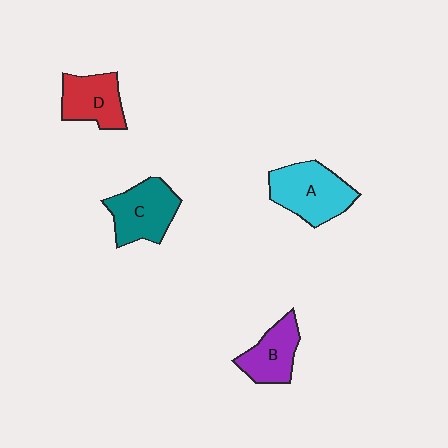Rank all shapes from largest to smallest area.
From largest to smallest: A (cyan), C (teal), D (red), B (purple).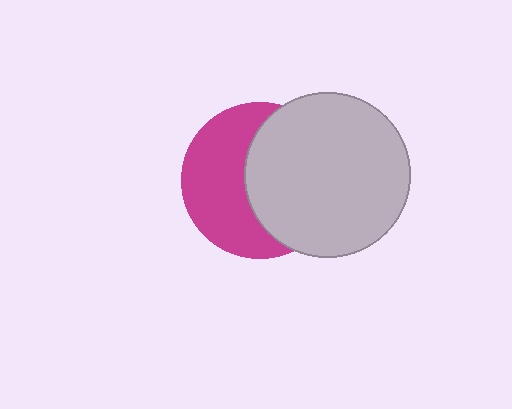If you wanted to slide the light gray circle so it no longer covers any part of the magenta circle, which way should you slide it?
Slide it right — that is the most direct way to separate the two shapes.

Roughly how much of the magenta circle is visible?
About half of it is visible (roughly 49%).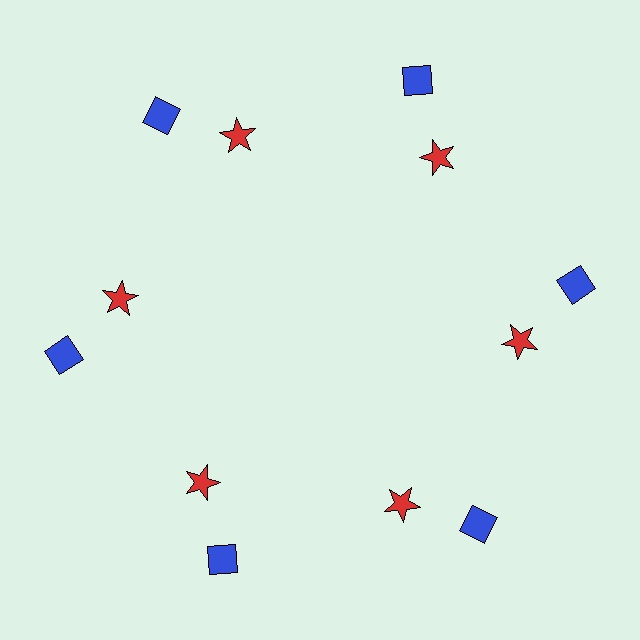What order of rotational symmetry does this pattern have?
This pattern has 6-fold rotational symmetry.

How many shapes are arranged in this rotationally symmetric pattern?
There are 12 shapes, arranged in 6 groups of 2.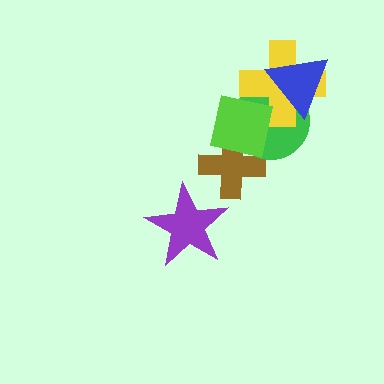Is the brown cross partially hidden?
Yes, it is partially covered by another shape.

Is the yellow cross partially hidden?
Yes, it is partially covered by another shape.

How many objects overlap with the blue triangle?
2 objects overlap with the blue triangle.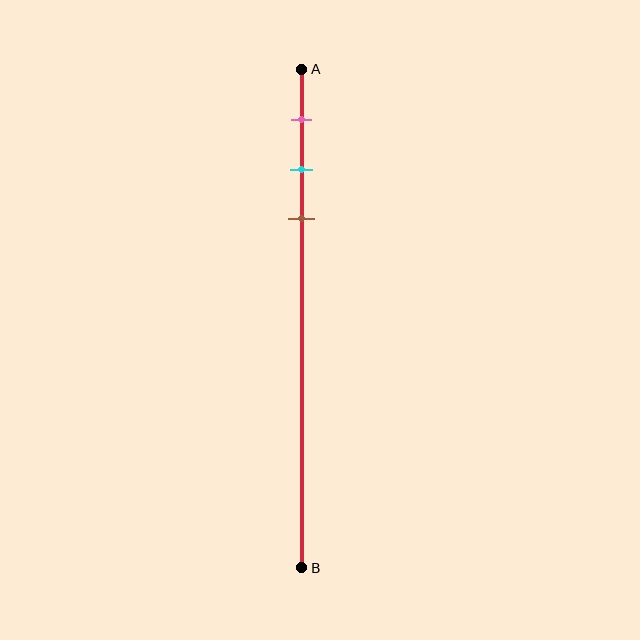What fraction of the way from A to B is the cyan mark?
The cyan mark is approximately 20% (0.2) of the way from A to B.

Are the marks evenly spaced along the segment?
Yes, the marks are approximately evenly spaced.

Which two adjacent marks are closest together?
The cyan and brown marks are the closest adjacent pair.